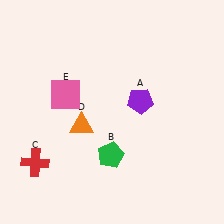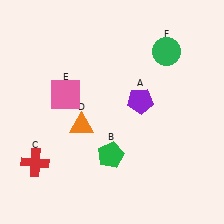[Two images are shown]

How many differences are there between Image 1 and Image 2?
There is 1 difference between the two images.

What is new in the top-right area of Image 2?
A green circle (F) was added in the top-right area of Image 2.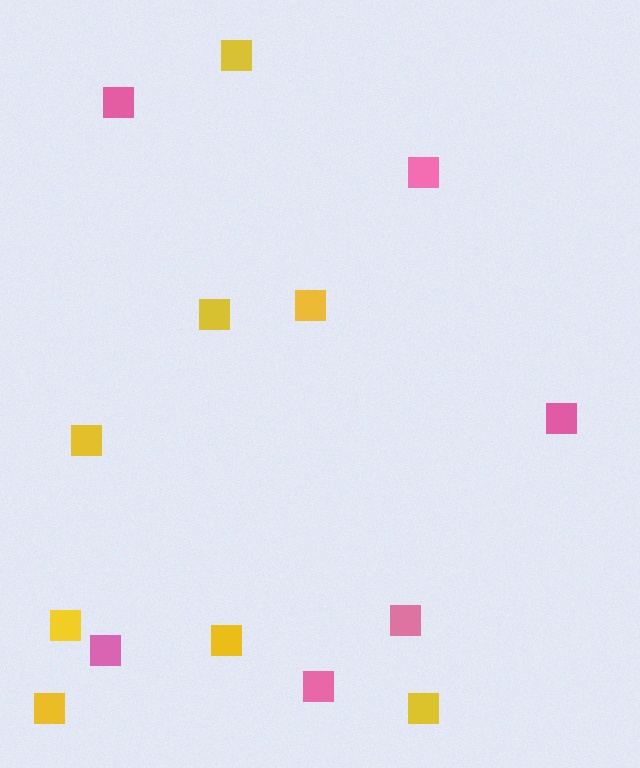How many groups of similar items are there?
There are 2 groups: one group of yellow squares (8) and one group of pink squares (6).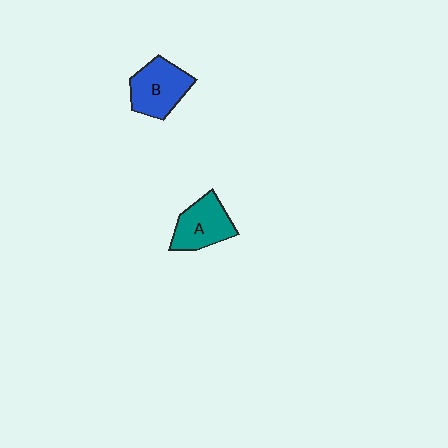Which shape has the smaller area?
Shape A (teal).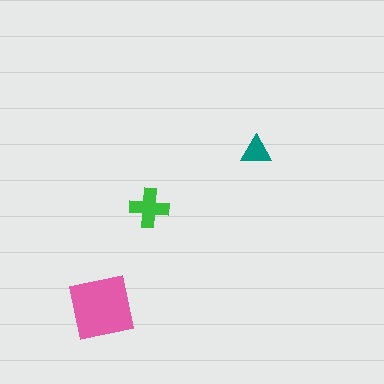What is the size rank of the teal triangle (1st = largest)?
3rd.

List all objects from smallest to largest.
The teal triangle, the green cross, the pink square.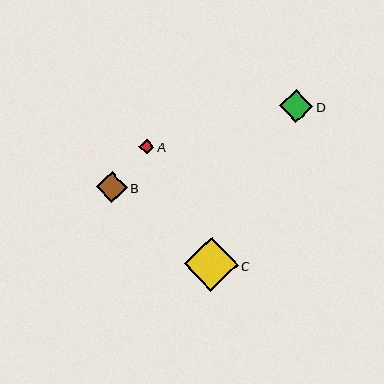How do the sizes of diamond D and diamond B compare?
Diamond D and diamond B are approximately the same size.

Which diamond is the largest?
Diamond C is the largest with a size of approximately 54 pixels.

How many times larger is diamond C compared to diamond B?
Diamond C is approximately 1.7 times the size of diamond B.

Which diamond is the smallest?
Diamond A is the smallest with a size of approximately 15 pixels.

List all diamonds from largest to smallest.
From largest to smallest: C, D, B, A.